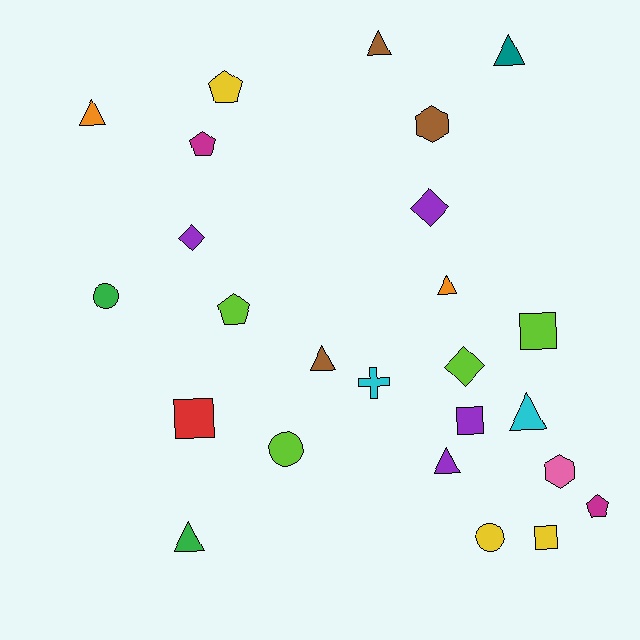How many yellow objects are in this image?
There are 3 yellow objects.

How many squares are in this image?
There are 4 squares.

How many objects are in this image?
There are 25 objects.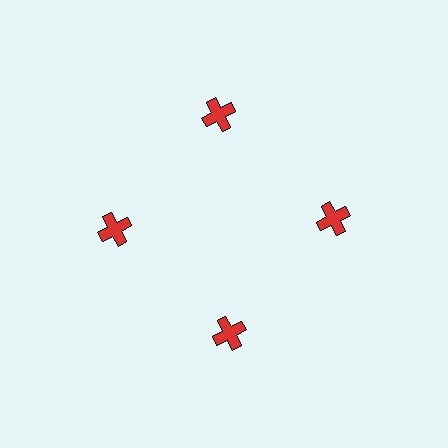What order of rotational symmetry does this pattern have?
This pattern has 4-fold rotational symmetry.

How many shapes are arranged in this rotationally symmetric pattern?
There are 4 shapes, arranged in 4 groups of 1.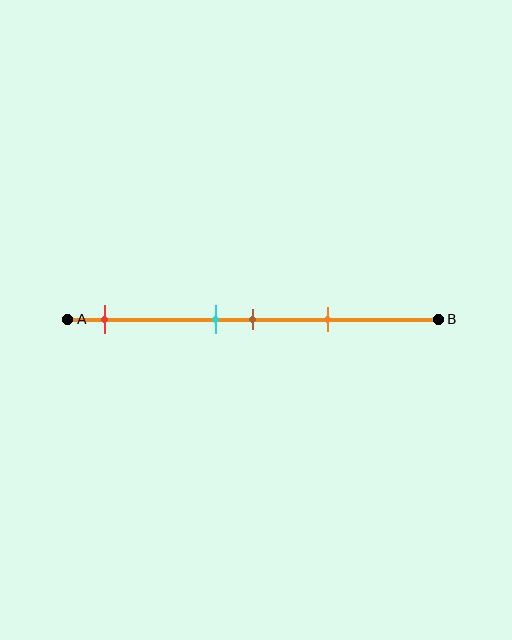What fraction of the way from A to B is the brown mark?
The brown mark is approximately 50% (0.5) of the way from A to B.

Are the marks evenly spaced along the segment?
No, the marks are not evenly spaced.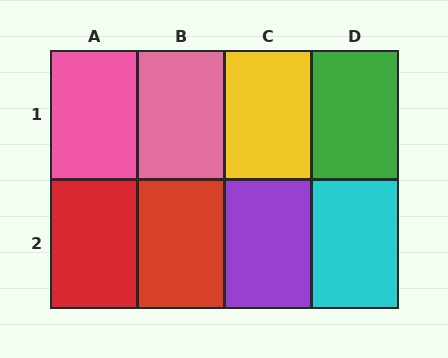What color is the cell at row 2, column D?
Cyan.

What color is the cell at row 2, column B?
Red.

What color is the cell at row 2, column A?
Red.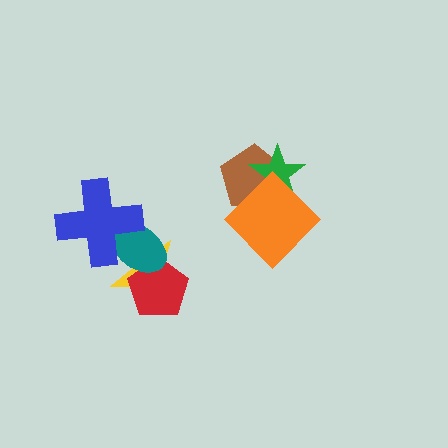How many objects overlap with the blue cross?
2 objects overlap with the blue cross.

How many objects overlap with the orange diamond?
2 objects overlap with the orange diamond.